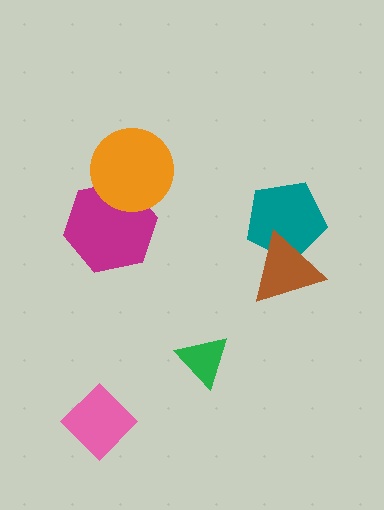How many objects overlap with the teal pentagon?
1 object overlaps with the teal pentagon.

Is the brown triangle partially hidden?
No, no other shape covers it.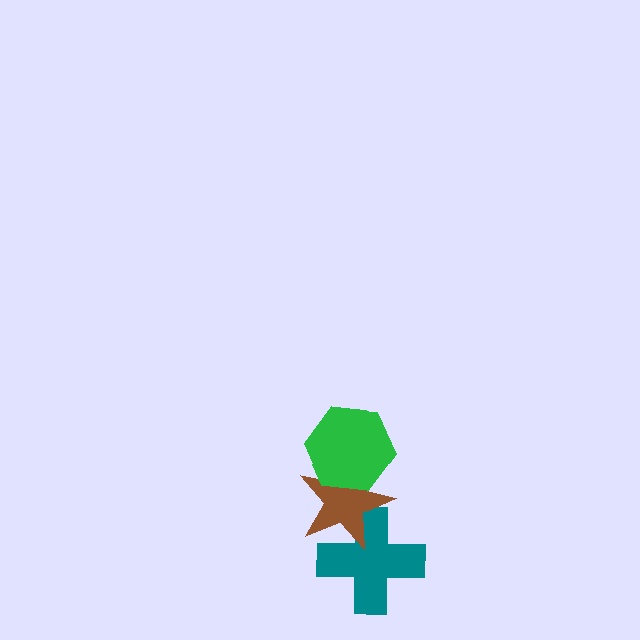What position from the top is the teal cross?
The teal cross is 3rd from the top.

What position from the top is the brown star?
The brown star is 2nd from the top.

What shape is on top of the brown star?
The green hexagon is on top of the brown star.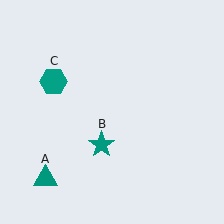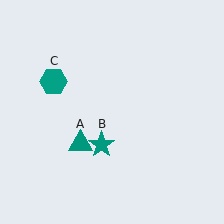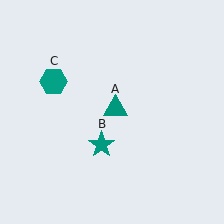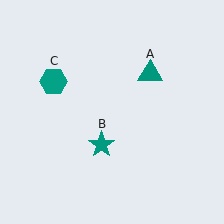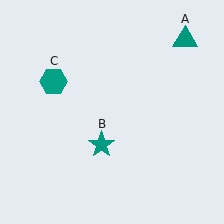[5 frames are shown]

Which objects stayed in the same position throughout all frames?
Teal star (object B) and teal hexagon (object C) remained stationary.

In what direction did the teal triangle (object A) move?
The teal triangle (object A) moved up and to the right.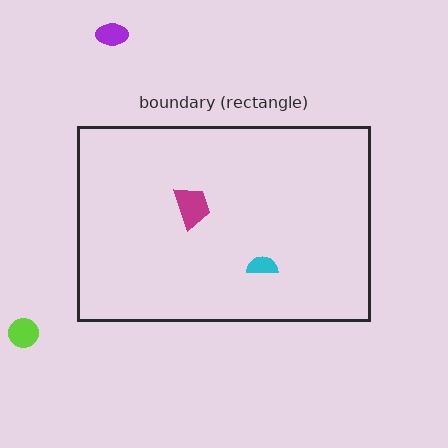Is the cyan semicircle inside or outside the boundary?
Inside.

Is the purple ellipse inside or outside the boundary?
Outside.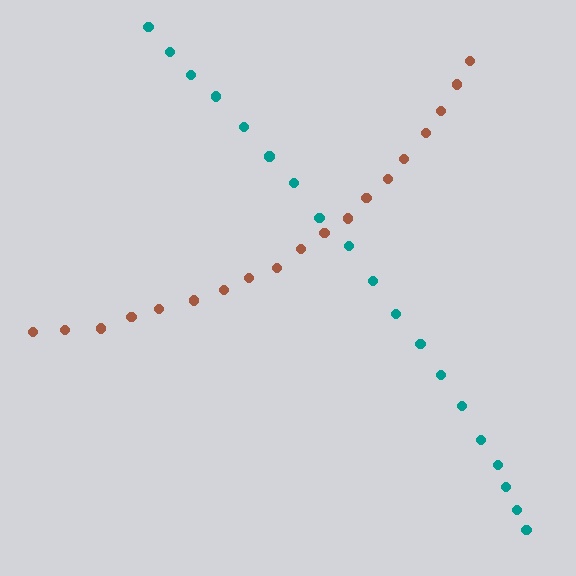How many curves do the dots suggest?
There are 2 distinct paths.